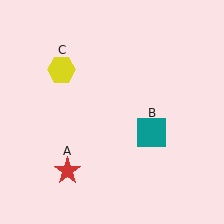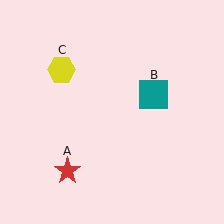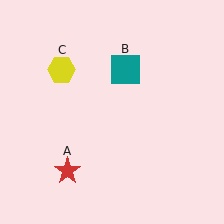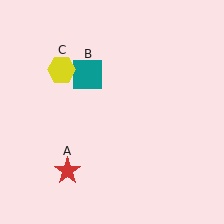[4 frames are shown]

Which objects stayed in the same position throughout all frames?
Red star (object A) and yellow hexagon (object C) remained stationary.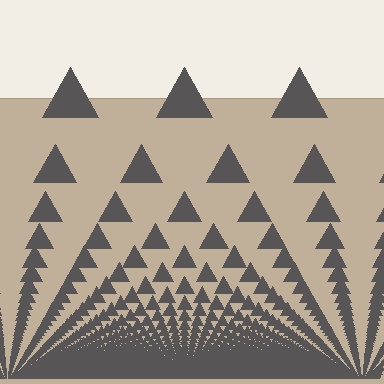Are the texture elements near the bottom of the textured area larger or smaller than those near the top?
Smaller. The gradient is inverted — elements near the bottom are smaller and denser.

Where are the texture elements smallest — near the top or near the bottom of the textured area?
Near the bottom.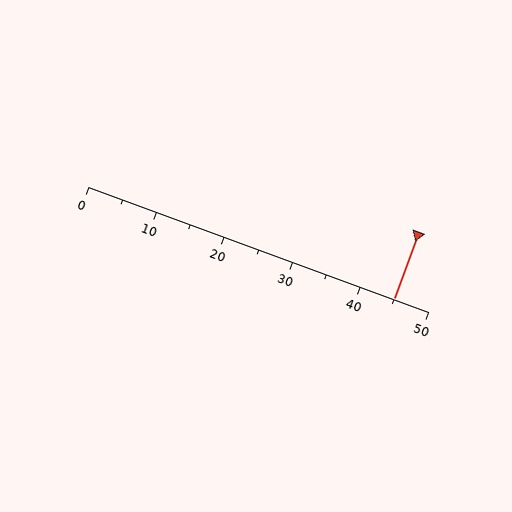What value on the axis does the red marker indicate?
The marker indicates approximately 45.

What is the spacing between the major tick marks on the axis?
The major ticks are spaced 10 apart.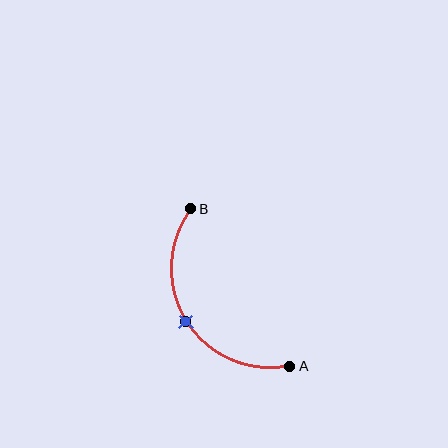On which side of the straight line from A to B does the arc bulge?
The arc bulges to the left of the straight line connecting A and B.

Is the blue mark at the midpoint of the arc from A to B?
Yes. The blue mark lies on the arc at equal arc-length from both A and B — it is the arc midpoint.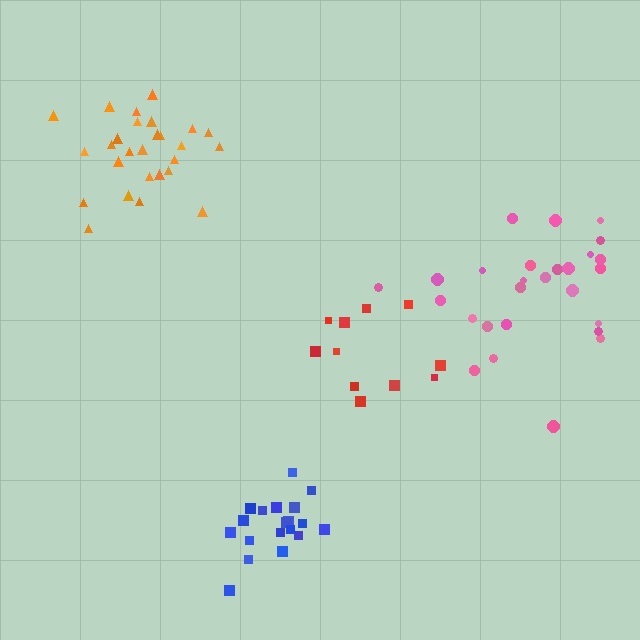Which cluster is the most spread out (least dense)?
Red.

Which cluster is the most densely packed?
Orange.